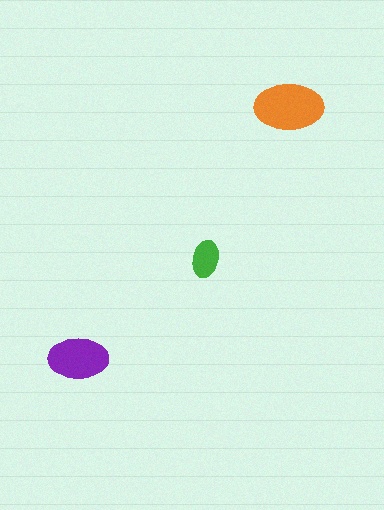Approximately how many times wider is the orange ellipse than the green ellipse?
About 2 times wider.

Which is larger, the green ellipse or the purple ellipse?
The purple one.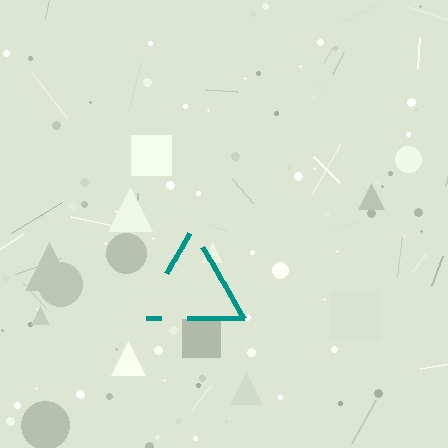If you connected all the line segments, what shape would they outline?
They would outline a triangle.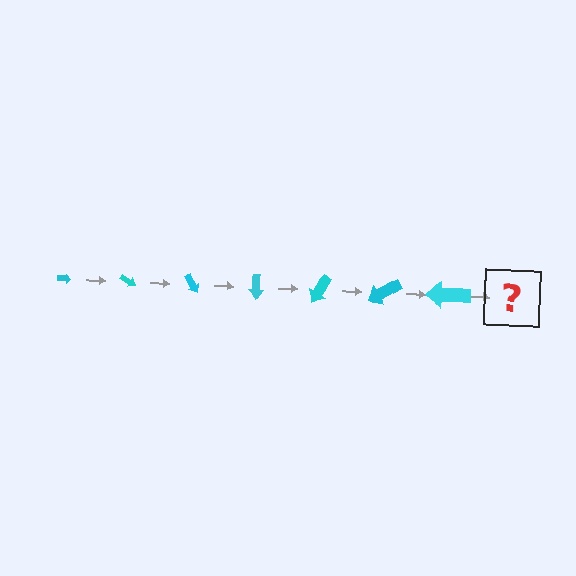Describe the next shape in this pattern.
It should be an arrow, larger than the previous one and rotated 210 degrees from the start.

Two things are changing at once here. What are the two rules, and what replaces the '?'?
The two rules are that the arrow grows larger each step and it rotates 30 degrees each step. The '?' should be an arrow, larger than the previous one and rotated 210 degrees from the start.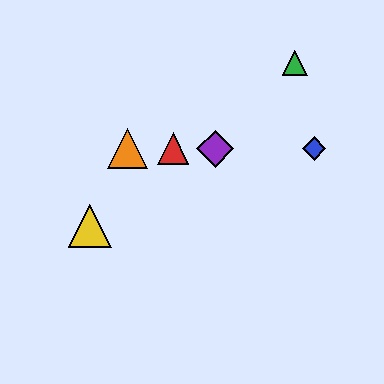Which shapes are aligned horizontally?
The red triangle, the blue diamond, the purple diamond, the orange triangle are aligned horizontally.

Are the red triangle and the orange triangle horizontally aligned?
Yes, both are at y≈149.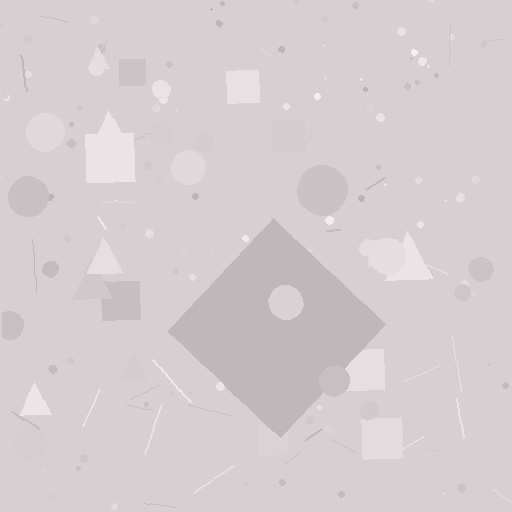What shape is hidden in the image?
A diamond is hidden in the image.